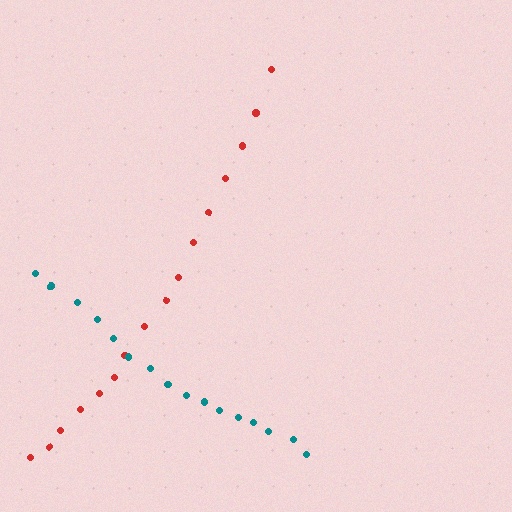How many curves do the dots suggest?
There are 2 distinct paths.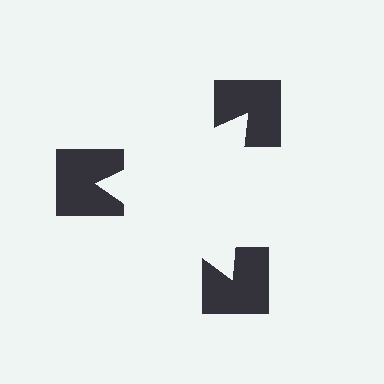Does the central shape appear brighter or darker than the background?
It typically appears slightly brighter than the background, even though no actual brightness change is drawn.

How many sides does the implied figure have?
3 sides.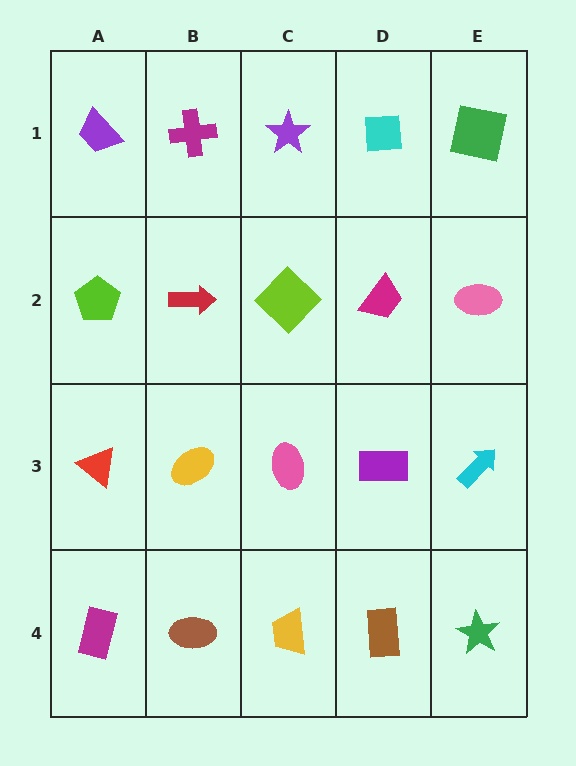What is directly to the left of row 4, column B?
A magenta rectangle.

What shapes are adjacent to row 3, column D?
A magenta trapezoid (row 2, column D), a brown rectangle (row 4, column D), a pink ellipse (row 3, column C), a cyan arrow (row 3, column E).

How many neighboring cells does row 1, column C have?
3.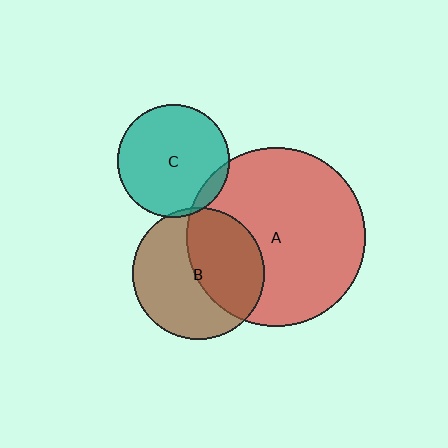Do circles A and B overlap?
Yes.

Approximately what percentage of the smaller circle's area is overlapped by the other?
Approximately 45%.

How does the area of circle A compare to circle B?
Approximately 1.8 times.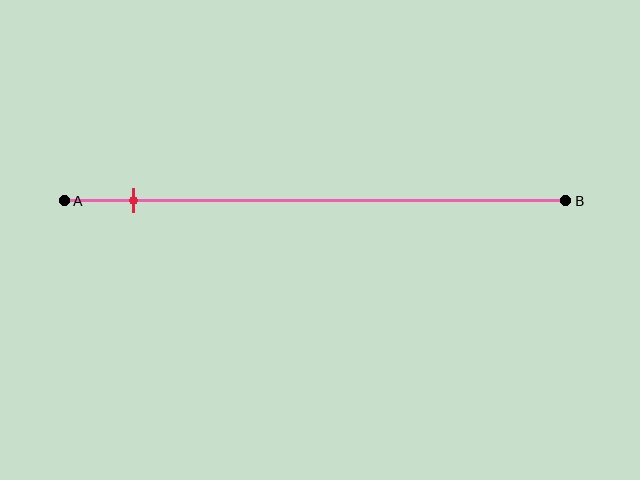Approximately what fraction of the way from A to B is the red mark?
The red mark is approximately 15% of the way from A to B.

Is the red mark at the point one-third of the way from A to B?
No, the mark is at about 15% from A, not at the 33% one-third point.